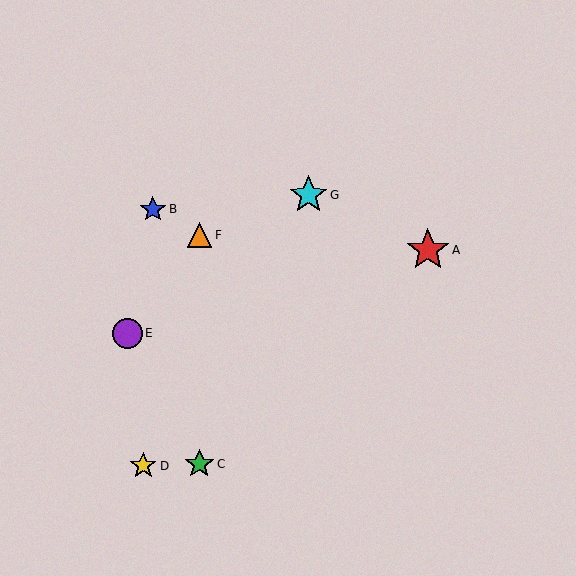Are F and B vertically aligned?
No, F is at x≈199 and B is at x≈153.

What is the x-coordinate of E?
Object E is at x≈127.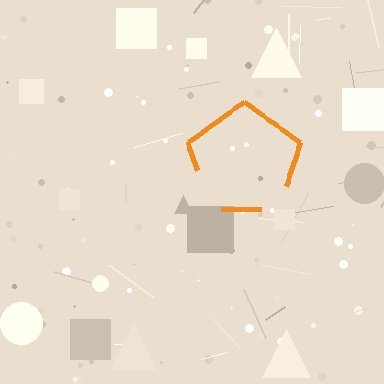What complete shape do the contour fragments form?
The contour fragments form a pentagon.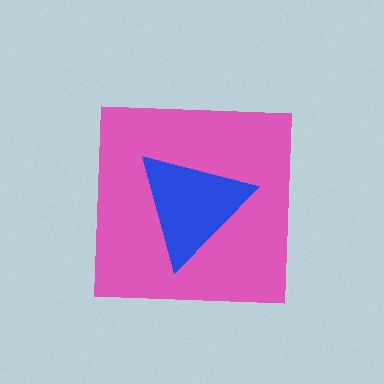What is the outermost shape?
The pink square.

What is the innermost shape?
The blue triangle.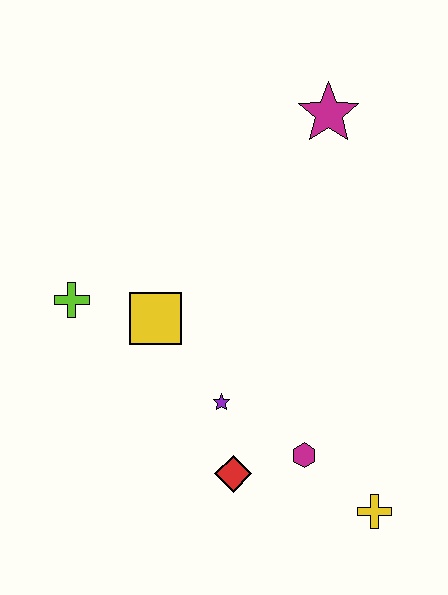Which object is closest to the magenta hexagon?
The red diamond is closest to the magenta hexagon.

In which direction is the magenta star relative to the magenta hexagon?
The magenta star is above the magenta hexagon.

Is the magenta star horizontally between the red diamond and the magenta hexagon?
No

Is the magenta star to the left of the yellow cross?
Yes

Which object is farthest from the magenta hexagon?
The magenta star is farthest from the magenta hexagon.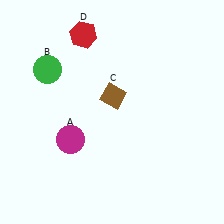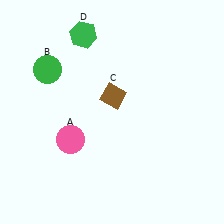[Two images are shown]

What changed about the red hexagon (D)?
In Image 1, D is red. In Image 2, it changed to green.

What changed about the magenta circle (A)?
In Image 1, A is magenta. In Image 2, it changed to pink.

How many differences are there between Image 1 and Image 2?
There are 2 differences between the two images.